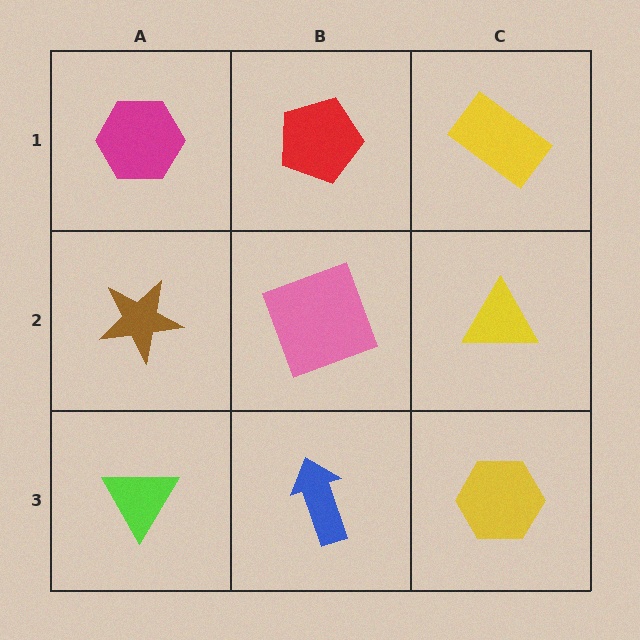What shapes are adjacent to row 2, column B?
A red pentagon (row 1, column B), a blue arrow (row 3, column B), a brown star (row 2, column A), a yellow triangle (row 2, column C).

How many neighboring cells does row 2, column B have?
4.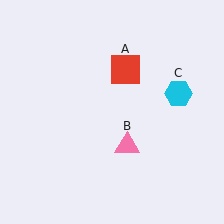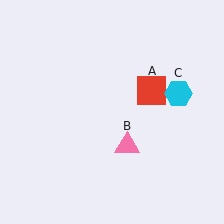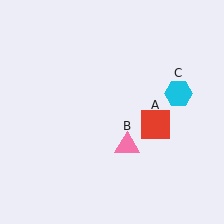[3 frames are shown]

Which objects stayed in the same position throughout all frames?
Pink triangle (object B) and cyan hexagon (object C) remained stationary.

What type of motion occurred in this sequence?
The red square (object A) rotated clockwise around the center of the scene.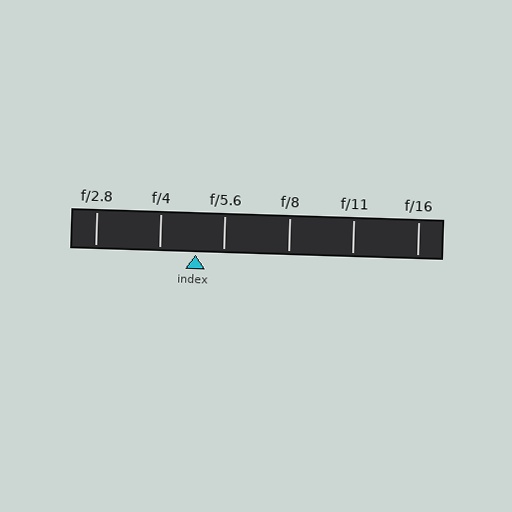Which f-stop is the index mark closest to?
The index mark is closest to f/5.6.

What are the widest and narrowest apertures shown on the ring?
The widest aperture shown is f/2.8 and the narrowest is f/16.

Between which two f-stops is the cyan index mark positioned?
The index mark is between f/4 and f/5.6.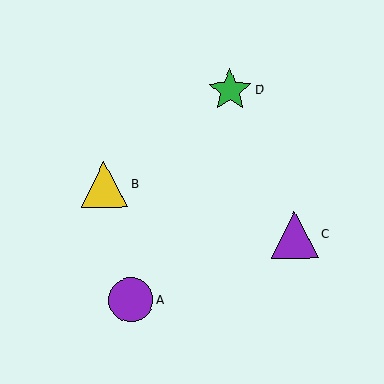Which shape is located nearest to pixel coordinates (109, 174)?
The yellow triangle (labeled B) at (105, 185) is nearest to that location.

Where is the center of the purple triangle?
The center of the purple triangle is at (295, 235).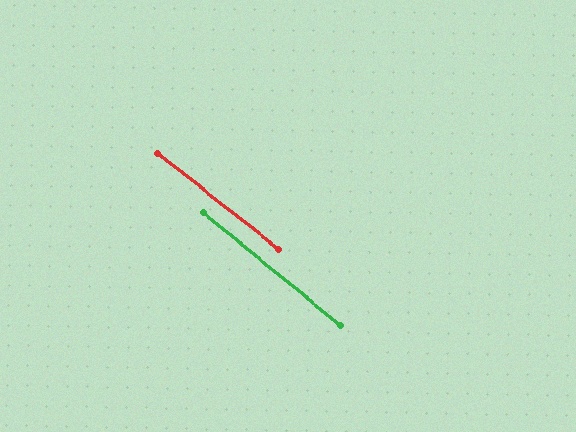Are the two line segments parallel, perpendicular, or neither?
Parallel — their directions differ by only 1.1°.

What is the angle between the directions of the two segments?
Approximately 1 degree.